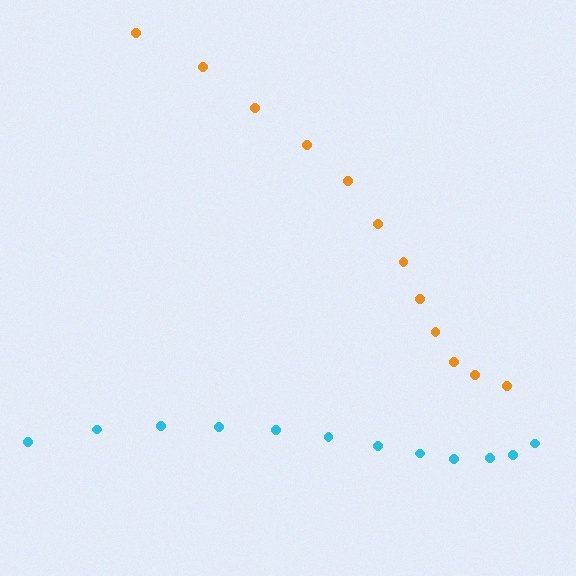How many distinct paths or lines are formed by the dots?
There are 2 distinct paths.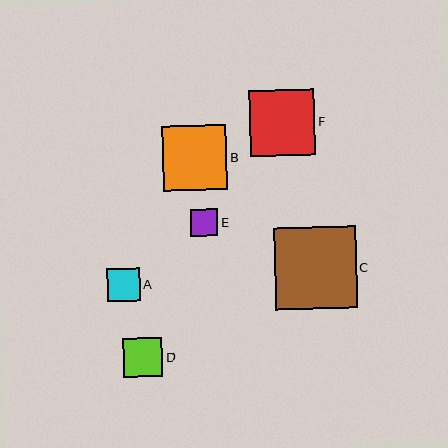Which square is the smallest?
Square E is the smallest with a size of approximately 27 pixels.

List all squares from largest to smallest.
From largest to smallest: C, F, B, D, A, E.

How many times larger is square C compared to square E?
Square C is approximately 3.0 times the size of square E.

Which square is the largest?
Square C is the largest with a size of approximately 82 pixels.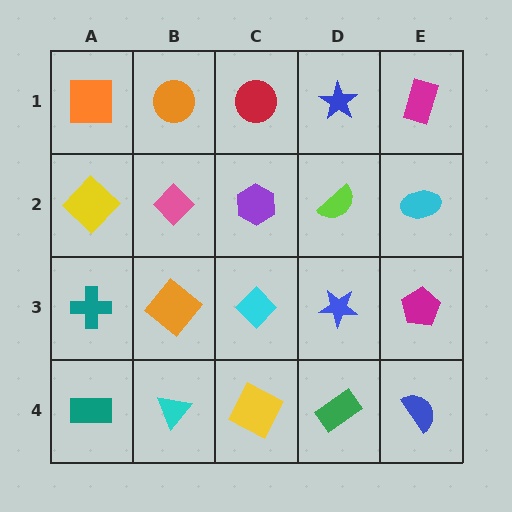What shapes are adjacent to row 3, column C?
A purple hexagon (row 2, column C), a yellow square (row 4, column C), an orange diamond (row 3, column B), a blue star (row 3, column D).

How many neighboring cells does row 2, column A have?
3.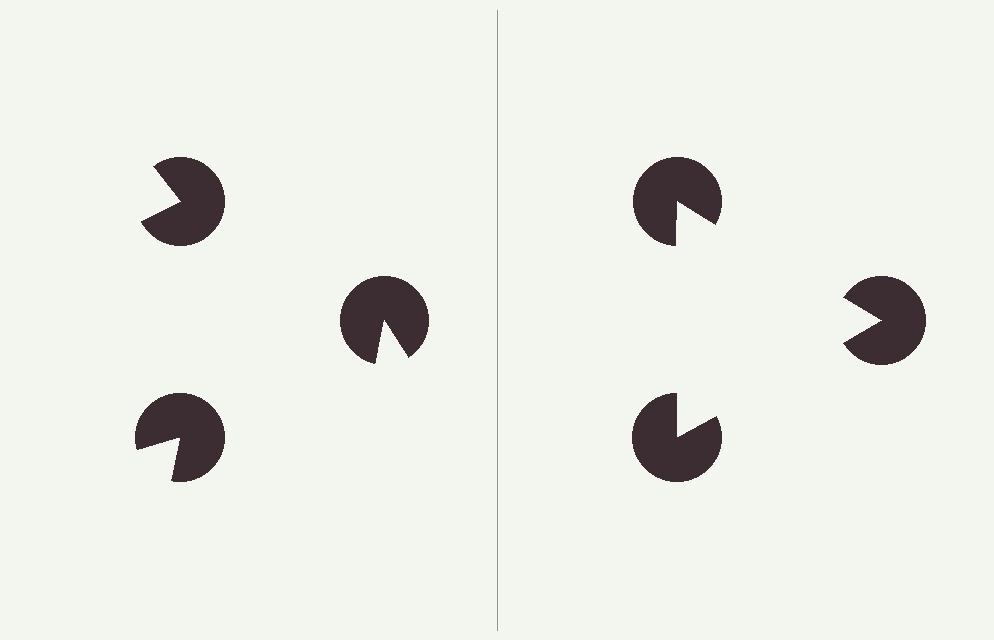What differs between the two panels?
The pac-man discs are positioned identically on both sides; only the wedge orientations differ. On the right they align to a triangle; on the left they are misaligned.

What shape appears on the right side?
An illusory triangle.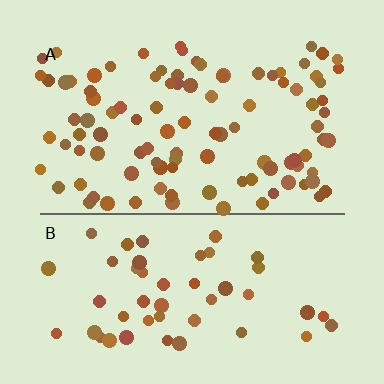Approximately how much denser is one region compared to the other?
Approximately 2.0× — region A over region B.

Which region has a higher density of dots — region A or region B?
A (the top).